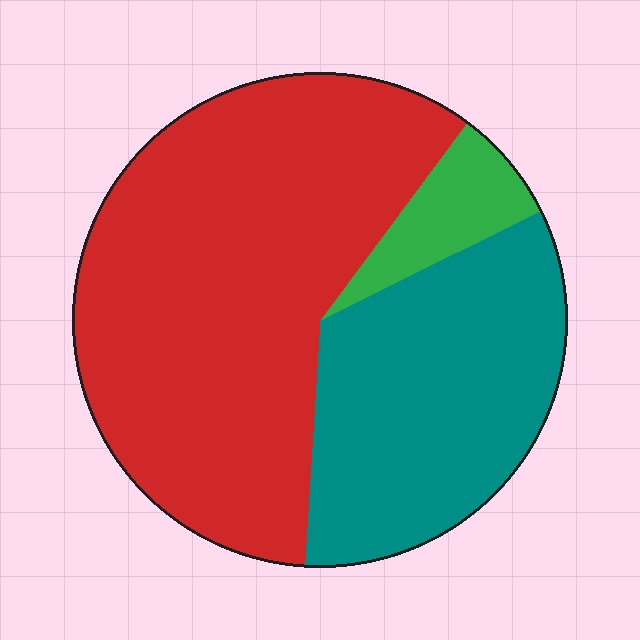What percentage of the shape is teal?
Teal covers 33% of the shape.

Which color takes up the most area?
Red, at roughly 60%.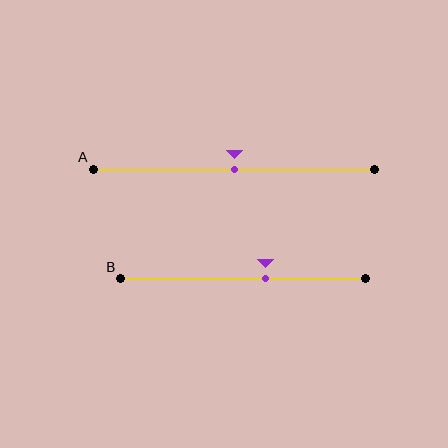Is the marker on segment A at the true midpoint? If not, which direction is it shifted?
Yes, the marker on segment A is at the true midpoint.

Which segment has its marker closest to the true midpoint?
Segment A has its marker closest to the true midpoint.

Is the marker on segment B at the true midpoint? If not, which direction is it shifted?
No, the marker on segment B is shifted to the right by about 9% of the segment length.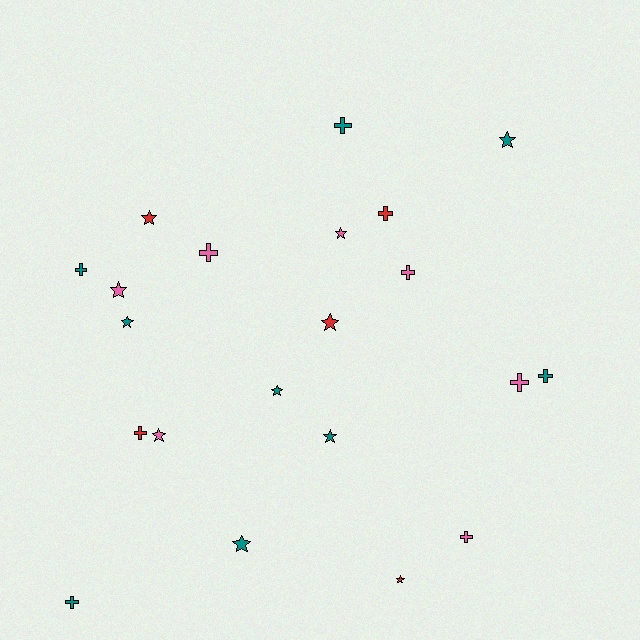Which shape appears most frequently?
Star, with 11 objects.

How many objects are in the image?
There are 21 objects.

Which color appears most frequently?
Teal, with 9 objects.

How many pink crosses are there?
There are 4 pink crosses.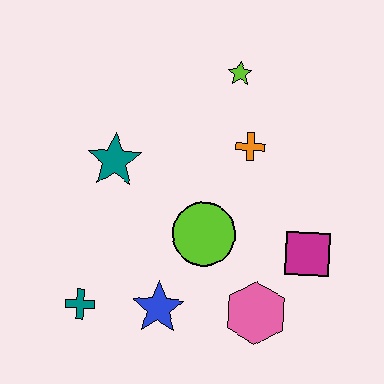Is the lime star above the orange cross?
Yes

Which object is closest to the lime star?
The orange cross is closest to the lime star.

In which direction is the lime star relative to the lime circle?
The lime star is above the lime circle.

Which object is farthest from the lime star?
The teal cross is farthest from the lime star.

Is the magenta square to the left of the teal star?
No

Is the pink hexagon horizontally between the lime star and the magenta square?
Yes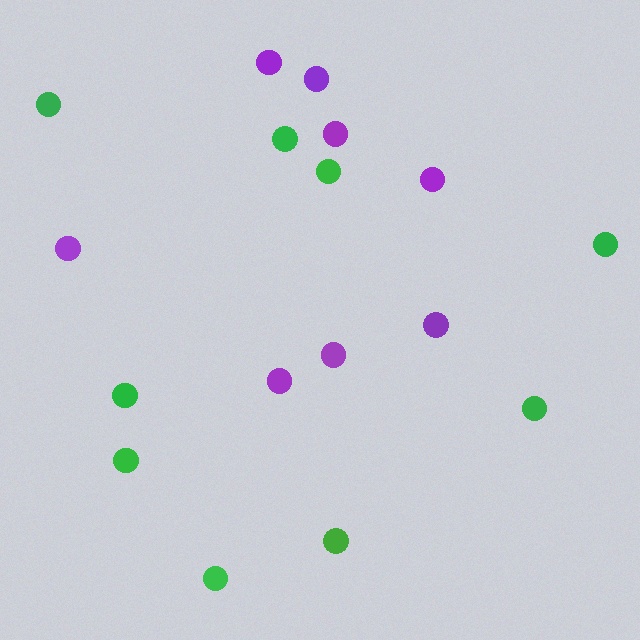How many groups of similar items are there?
There are 2 groups: one group of green circles (9) and one group of purple circles (8).